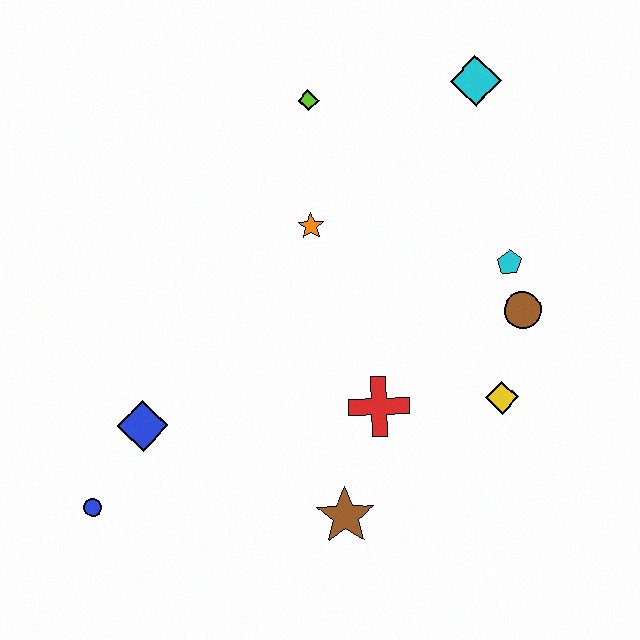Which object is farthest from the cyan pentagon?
The blue circle is farthest from the cyan pentagon.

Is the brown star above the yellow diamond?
No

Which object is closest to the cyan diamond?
The lime diamond is closest to the cyan diamond.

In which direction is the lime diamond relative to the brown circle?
The lime diamond is above the brown circle.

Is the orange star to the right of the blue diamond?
Yes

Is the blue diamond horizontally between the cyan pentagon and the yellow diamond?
No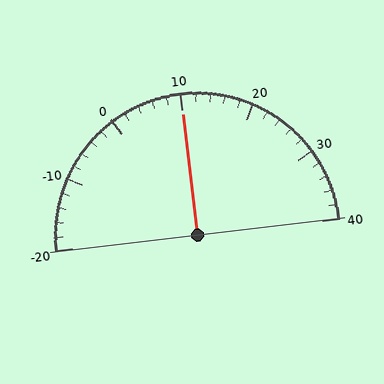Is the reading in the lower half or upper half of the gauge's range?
The reading is in the upper half of the range (-20 to 40).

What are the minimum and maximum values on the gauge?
The gauge ranges from -20 to 40.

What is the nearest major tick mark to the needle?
The nearest major tick mark is 10.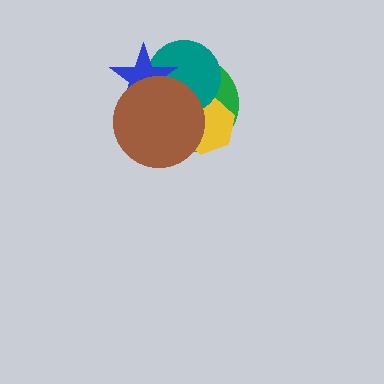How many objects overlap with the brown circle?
4 objects overlap with the brown circle.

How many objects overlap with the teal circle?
4 objects overlap with the teal circle.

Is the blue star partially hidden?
Yes, it is partially covered by another shape.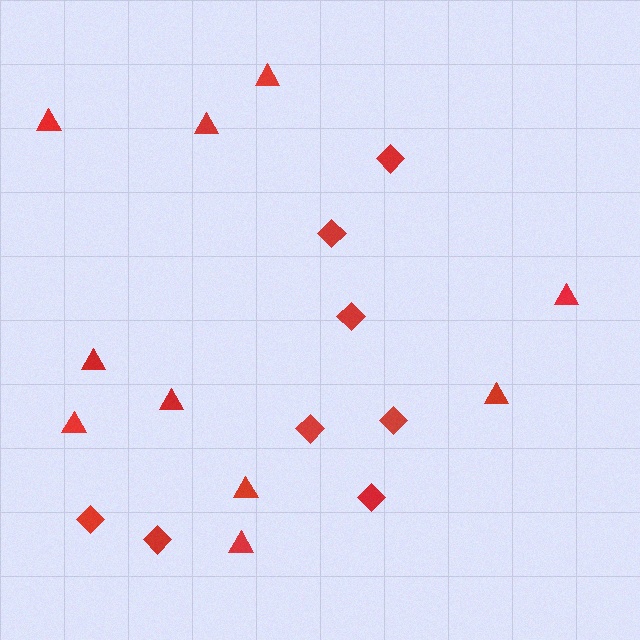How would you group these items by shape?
There are 2 groups: one group of diamonds (8) and one group of triangles (10).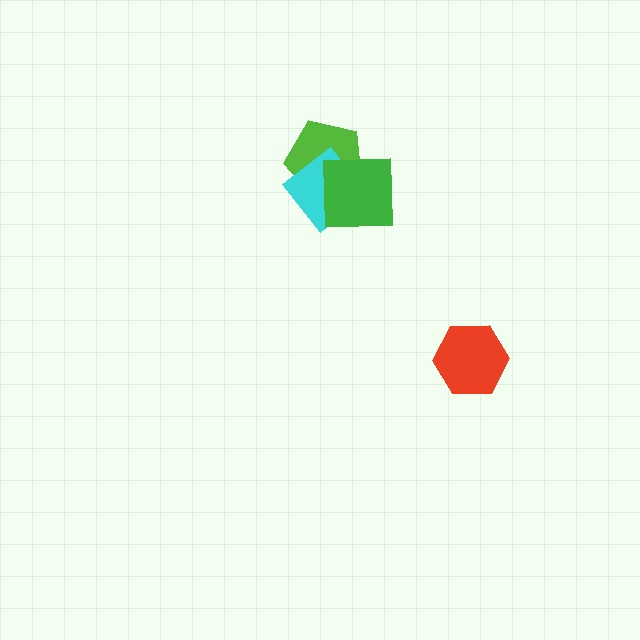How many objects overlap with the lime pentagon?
2 objects overlap with the lime pentagon.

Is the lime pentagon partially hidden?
Yes, it is partially covered by another shape.